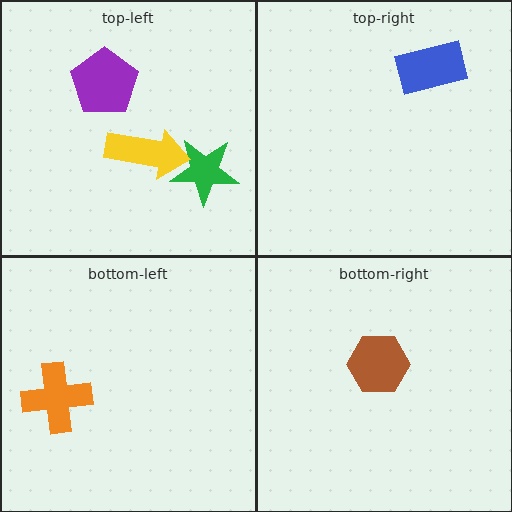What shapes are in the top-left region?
The green star, the yellow arrow, the purple pentagon.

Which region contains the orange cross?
The bottom-left region.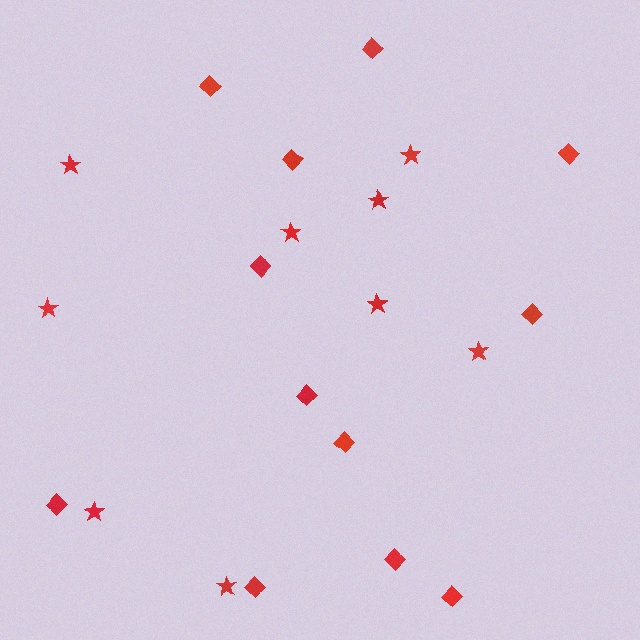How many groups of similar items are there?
There are 2 groups: one group of diamonds (12) and one group of stars (9).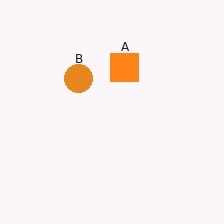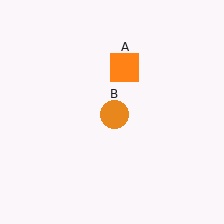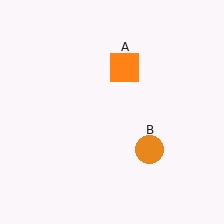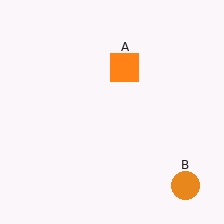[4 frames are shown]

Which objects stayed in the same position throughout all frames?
Orange square (object A) remained stationary.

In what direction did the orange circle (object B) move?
The orange circle (object B) moved down and to the right.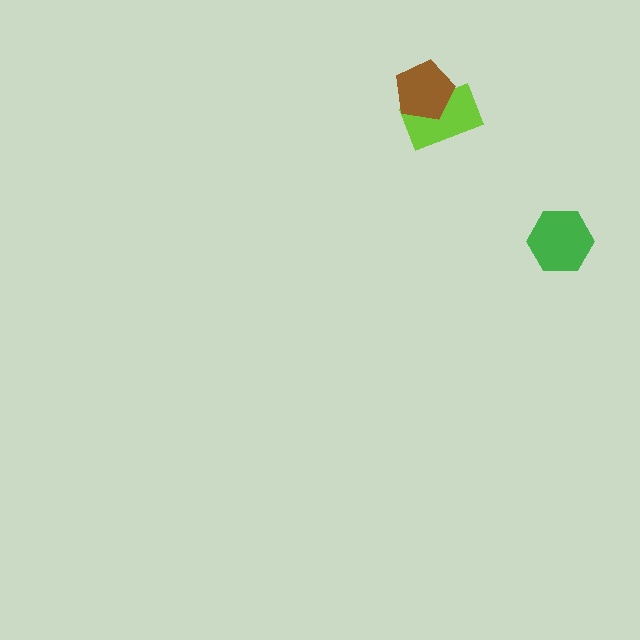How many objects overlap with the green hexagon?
0 objects overlap with the green hexagon.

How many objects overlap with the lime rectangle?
1 object overlaps with the lime rectangle.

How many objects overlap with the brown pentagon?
1 object overlaps with the brown pentagon.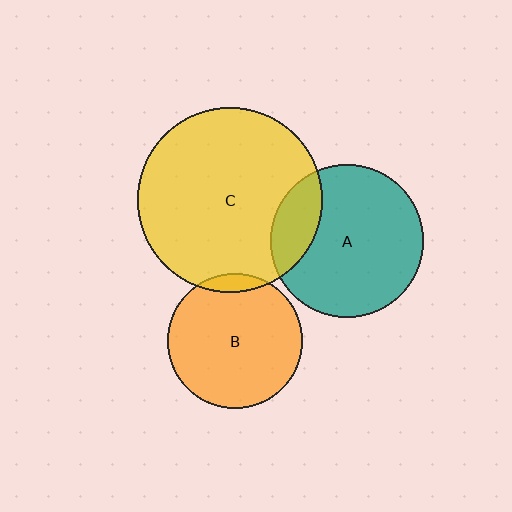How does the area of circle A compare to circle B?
Approximately 1.3 times.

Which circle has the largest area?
Circle C (yellow).